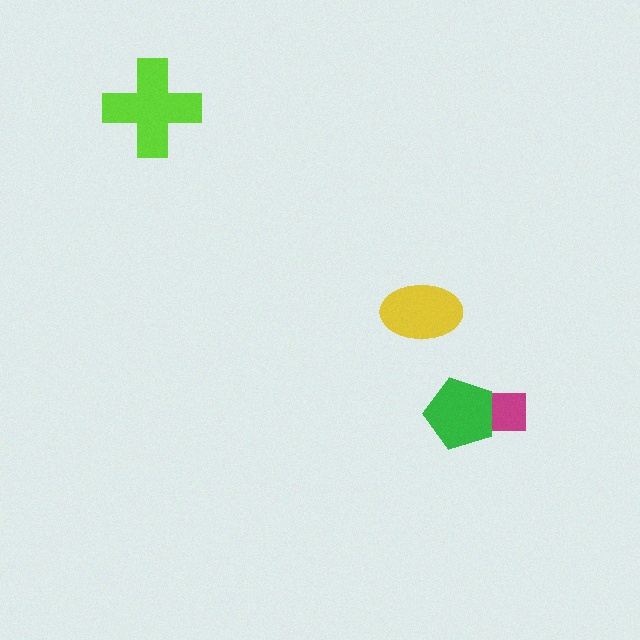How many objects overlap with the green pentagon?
1 object overlaps with the green pentagon.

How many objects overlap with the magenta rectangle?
1 object overlaps with the magenta rectangle.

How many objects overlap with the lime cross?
0 objects overlap with the lime cross.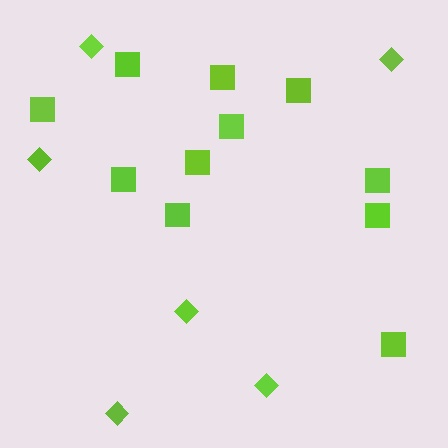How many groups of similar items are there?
There are 2 groups: one group of diamonds (6) and one group of squares (11).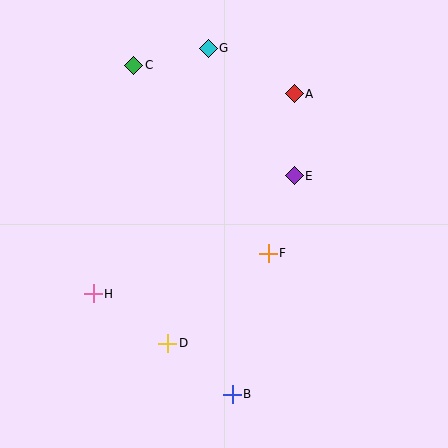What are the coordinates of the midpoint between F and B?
The midpoint between F and B is at (250, 324).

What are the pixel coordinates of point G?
Point G is at (208, 48).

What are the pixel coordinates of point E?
Point E is at (294, 176).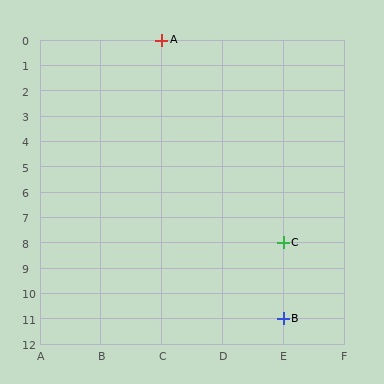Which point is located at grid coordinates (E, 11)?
Point B is at (E, 11).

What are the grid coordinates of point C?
Point C is at grid coordinates (E, 8).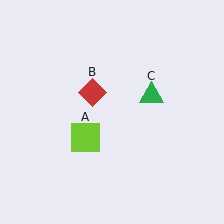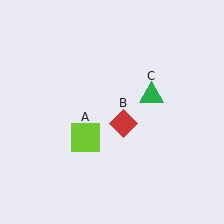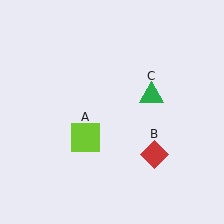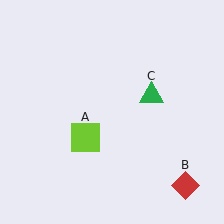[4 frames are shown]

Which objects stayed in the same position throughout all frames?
Lime square (object A) and green triangle (object C) remained stationary.